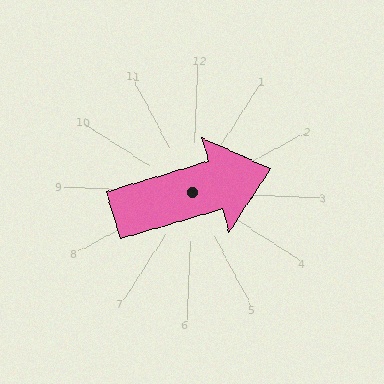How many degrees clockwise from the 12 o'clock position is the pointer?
Approximately 71 degrees.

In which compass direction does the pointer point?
East.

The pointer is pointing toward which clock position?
Roughly 2 o'clock.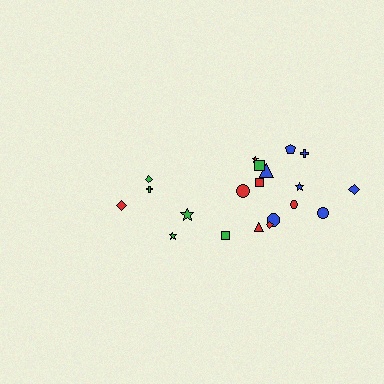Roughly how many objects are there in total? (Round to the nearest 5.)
Roughly 20 objects in total.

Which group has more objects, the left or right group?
The right group.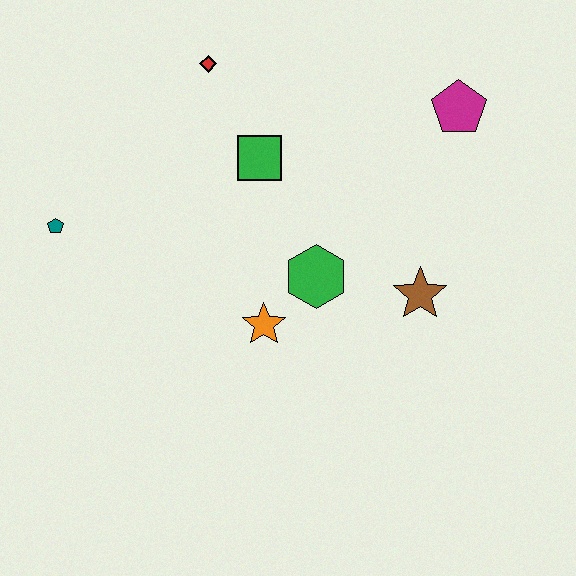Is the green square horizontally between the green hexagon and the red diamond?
Yes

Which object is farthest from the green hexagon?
The teal pentagon is farthest from the green hexagon.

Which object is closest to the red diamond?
The green square is closest to the red diamond.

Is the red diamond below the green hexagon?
No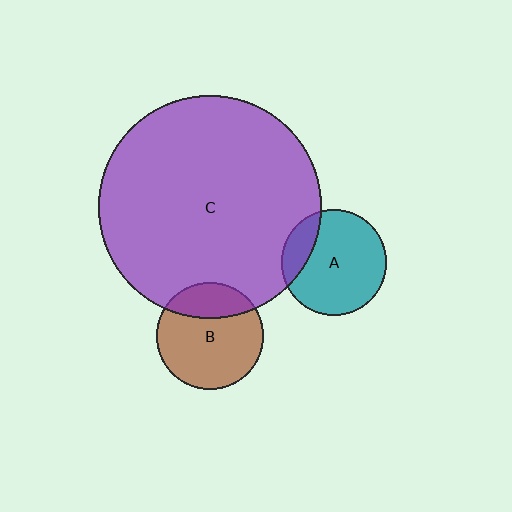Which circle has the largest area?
Circle C (purple).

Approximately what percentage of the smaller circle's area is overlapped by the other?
Approximately 20%.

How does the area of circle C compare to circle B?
Approximately 4.3 times.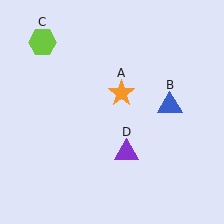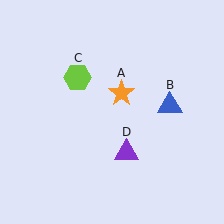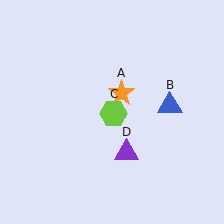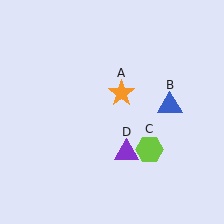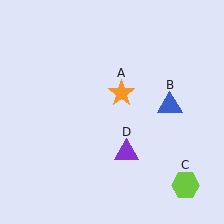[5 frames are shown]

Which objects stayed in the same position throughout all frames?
Orange star (object A) and blue triangle (object B) and purple triangle (object D) remained stationary.